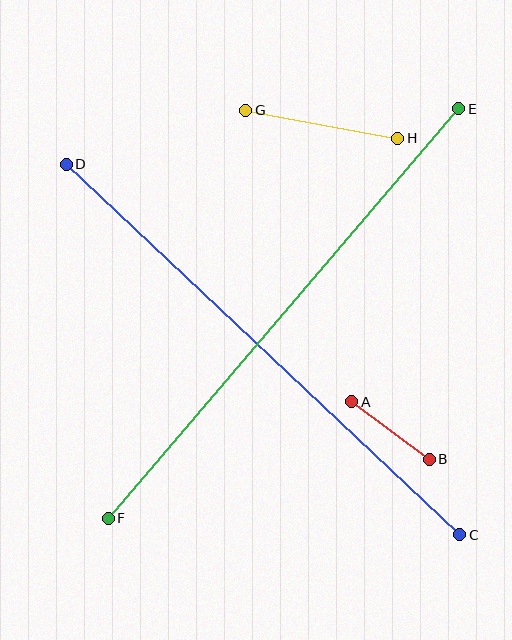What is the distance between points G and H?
The distance is approximately 154 pixels.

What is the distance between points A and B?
The distance is approximately 97 pixels.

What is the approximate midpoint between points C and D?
The midpoint is at approximately (263, 349) pixels.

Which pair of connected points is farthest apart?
Points C and D are farthest apart.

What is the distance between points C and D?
The distance is approximately 541 pixels.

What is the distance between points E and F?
The distance is approximately 539 pixels.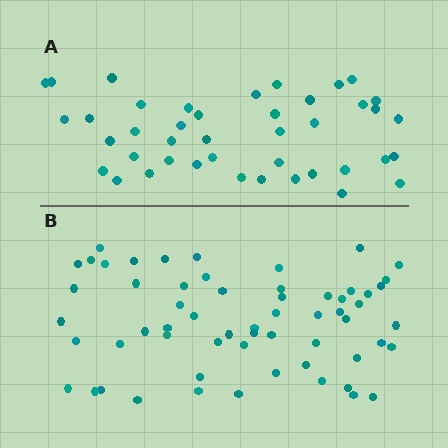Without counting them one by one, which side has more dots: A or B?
Region B (the bottom region) has more dots.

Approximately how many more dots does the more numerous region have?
Region B has approximately 20 more dots than region A.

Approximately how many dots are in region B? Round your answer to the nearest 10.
About 60 dots.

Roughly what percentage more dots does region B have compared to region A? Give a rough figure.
About 45% more.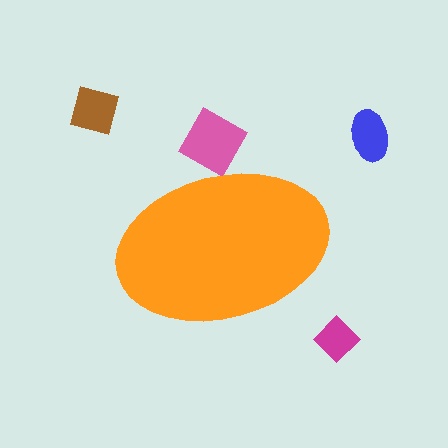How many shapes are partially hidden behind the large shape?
1 shape is partially hidden.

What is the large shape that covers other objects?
An orange ellipse.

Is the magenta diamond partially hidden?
No, the magenta diamond is fully visible.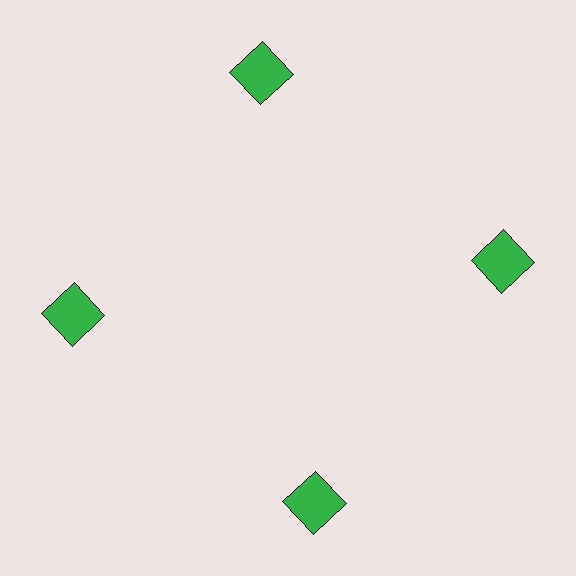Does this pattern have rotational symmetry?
Yes, this pattern has 4-fold rotational symmetry. It looks the same after rotating 90 degrees around the center.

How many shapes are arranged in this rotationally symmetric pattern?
There are 4 shapes, arranged in 4 groups of 1.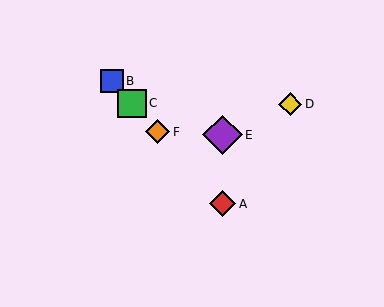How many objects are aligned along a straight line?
4 objects (A, B, C, F) are aligned along a straight line.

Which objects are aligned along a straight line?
Objects A, B, C, F are aligned along a straight line.